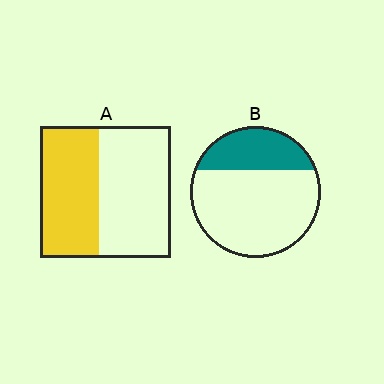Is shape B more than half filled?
No.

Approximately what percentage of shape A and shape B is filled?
A is approximately 45% and B is approximately 30%.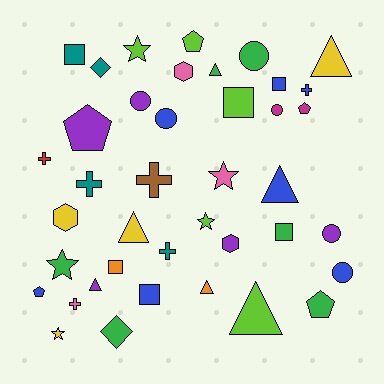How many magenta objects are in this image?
There are 2 magenta objects.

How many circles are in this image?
There are 6 circles.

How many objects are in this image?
There are 40 objects.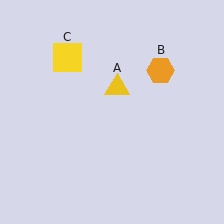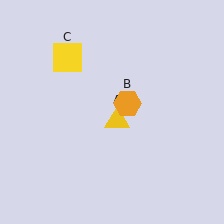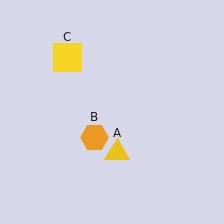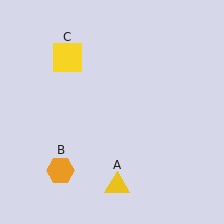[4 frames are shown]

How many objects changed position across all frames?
2 objects changed position: yellow triangle (object A), orange hexagon (object B).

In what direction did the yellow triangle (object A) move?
The yellow triangle (object A) moved down.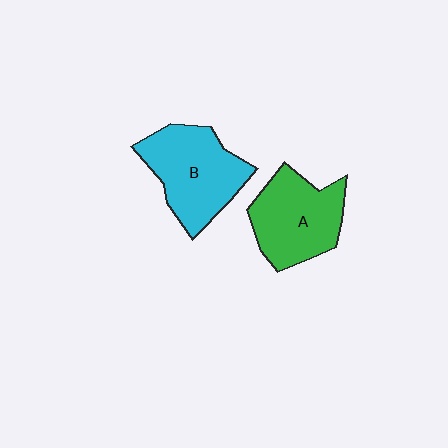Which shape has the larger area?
Shape B (cyan).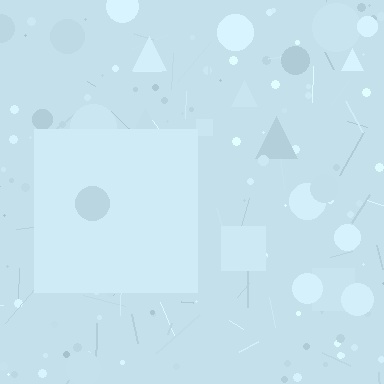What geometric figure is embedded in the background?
A square is embedded in the background.